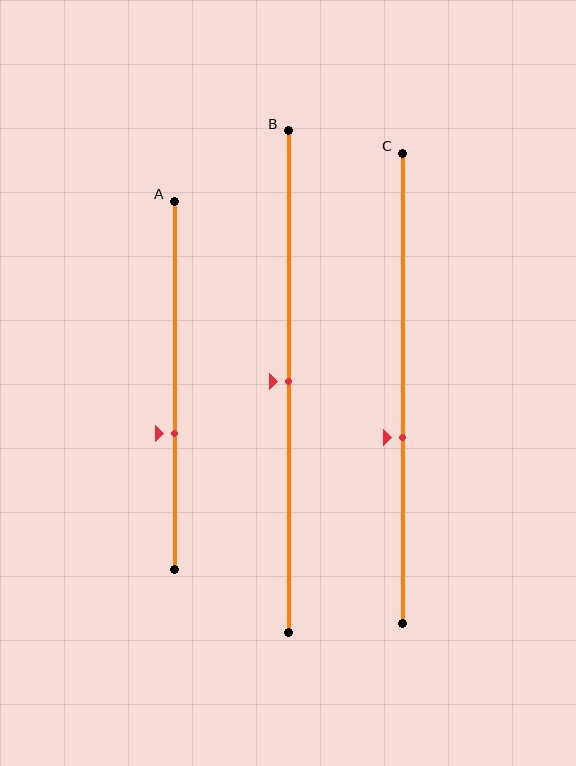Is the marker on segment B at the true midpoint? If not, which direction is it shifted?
Yes, the marker on segment B is at the true midpoint.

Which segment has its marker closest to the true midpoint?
Segment B has its marker closest to the true midpoint.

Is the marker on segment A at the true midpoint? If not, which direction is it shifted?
No, the marker on segment A is shifted downward by about 13% of the segment length.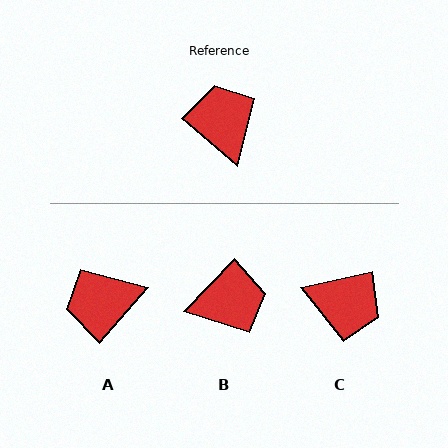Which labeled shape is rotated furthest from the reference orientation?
C, about 127 degrees away.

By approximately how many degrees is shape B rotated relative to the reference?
Approximately 94 degrees clockwise.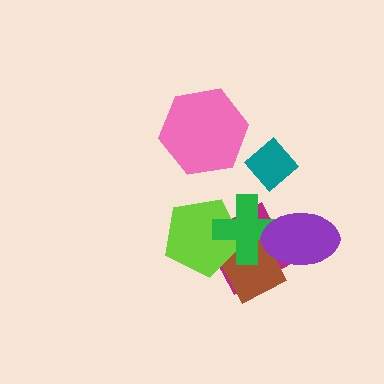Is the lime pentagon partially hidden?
Yes, it is partially covered by another shape.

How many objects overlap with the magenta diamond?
4 objects overlap with the magenta diamond.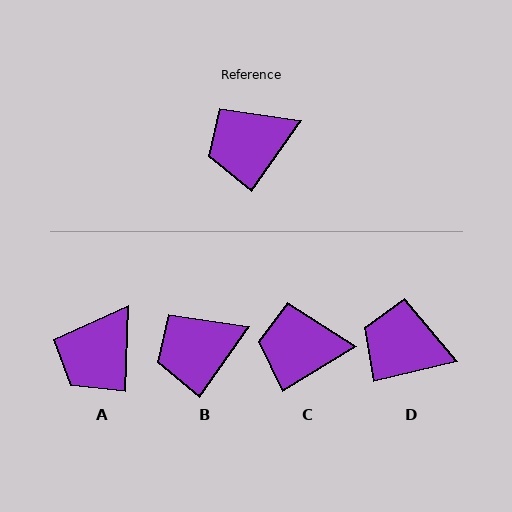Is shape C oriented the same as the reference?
No, it is off by about 24 degrees.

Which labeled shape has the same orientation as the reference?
B.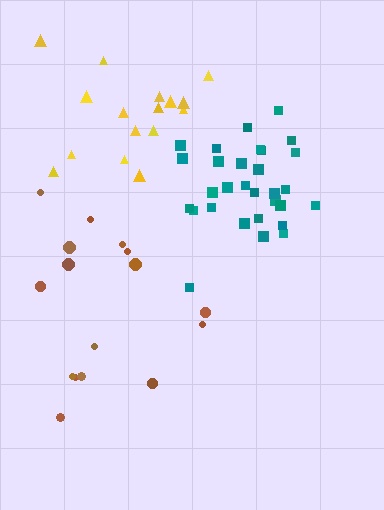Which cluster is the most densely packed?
Teal.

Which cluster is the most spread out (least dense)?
Brown.